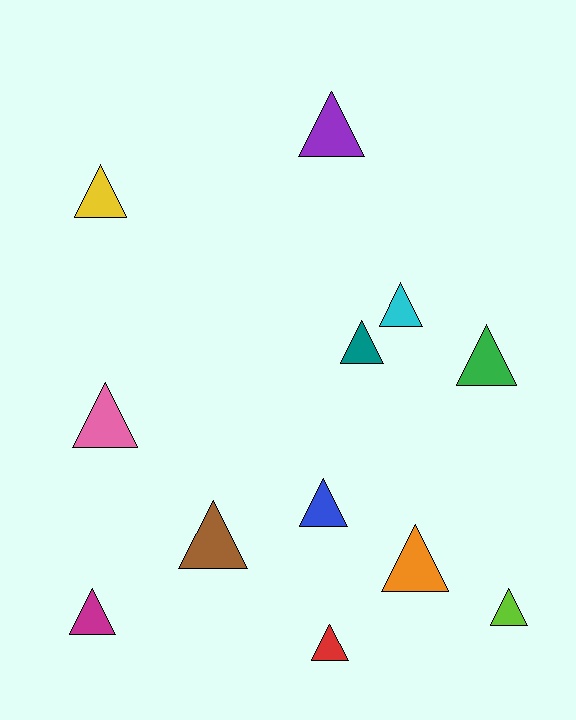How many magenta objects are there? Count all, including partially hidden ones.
There is 1 magenta object.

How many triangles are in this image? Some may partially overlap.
There are 12 triangles.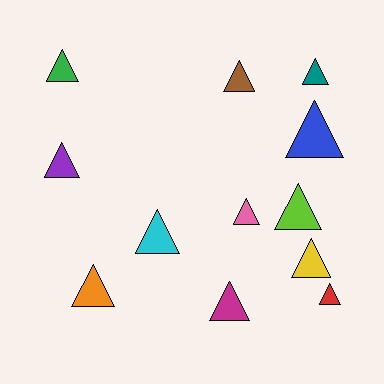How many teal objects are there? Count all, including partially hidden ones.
There is 1 teal object.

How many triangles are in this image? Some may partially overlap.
There are 12 triangles.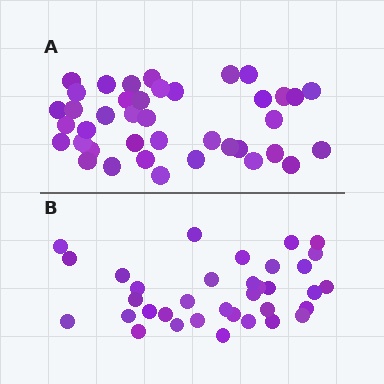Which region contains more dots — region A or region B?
Region A (the top region) has more dots.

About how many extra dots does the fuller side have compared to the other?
Region A has about 5 more dots than region B.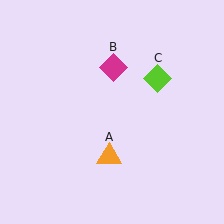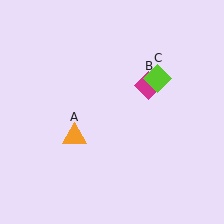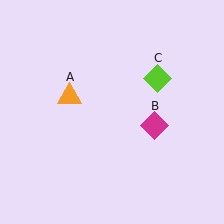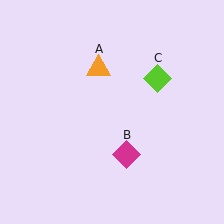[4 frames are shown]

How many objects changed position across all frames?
2 objects changed position: orange triangle (object A), magenta diamond (object B).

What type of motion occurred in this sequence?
The orange triangle (object A), magenta diamond (object B) rotated clockwise around the center of the scene.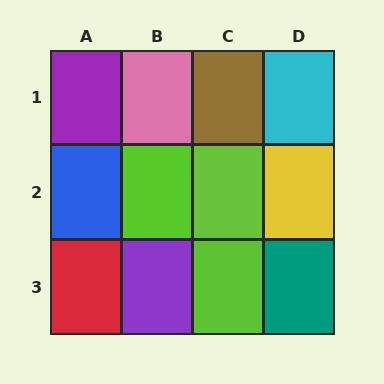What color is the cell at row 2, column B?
Lime.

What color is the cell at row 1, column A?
Purple.